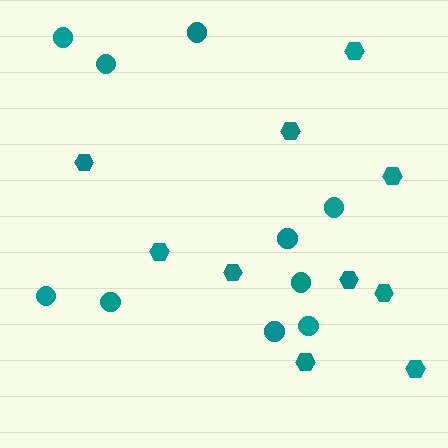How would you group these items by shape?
There are 2 groups: one group of circles (10) and one group of hexagons (10).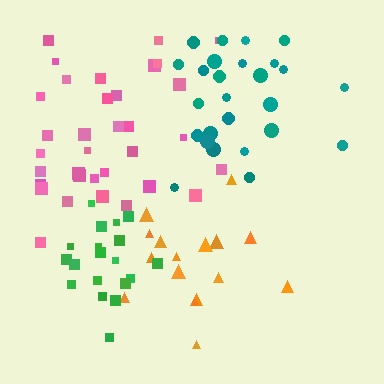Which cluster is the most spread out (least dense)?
Pink.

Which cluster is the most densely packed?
Green.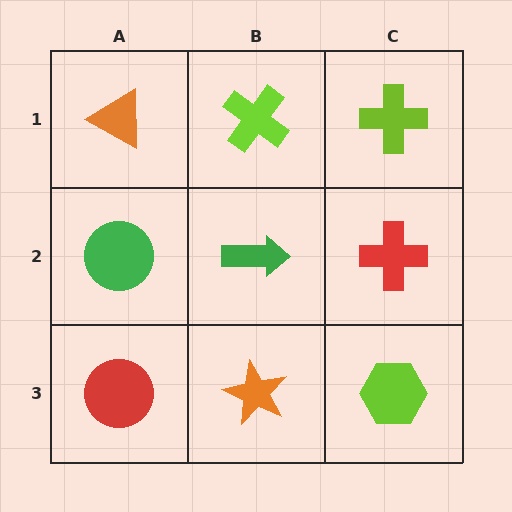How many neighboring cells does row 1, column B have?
3.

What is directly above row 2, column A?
An orange triangle.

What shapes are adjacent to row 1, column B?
A green arrow (row 2, column B), an orange triangle (row 1, column A), a lime cross (row 1, column C).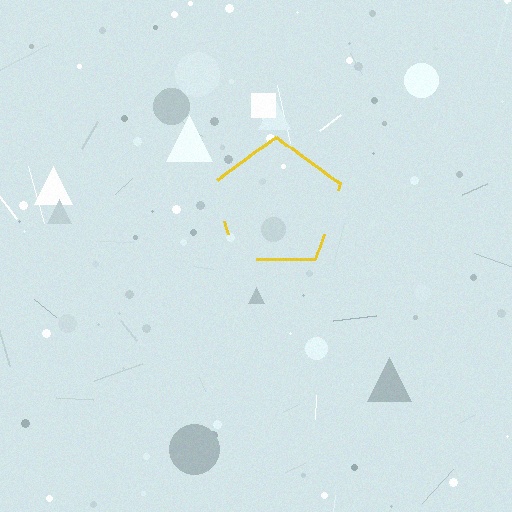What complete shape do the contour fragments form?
The contour fragments form a pentagon.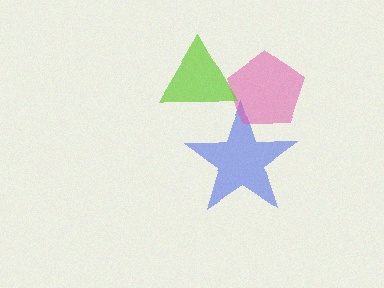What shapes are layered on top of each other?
The layered shapes are: a blue star, a pink pentagon, a lime triangle.